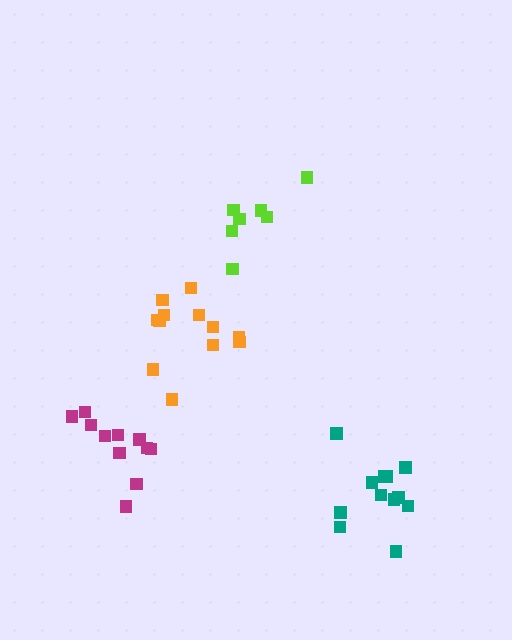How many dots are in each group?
Group 1: 12 dots, Group 2: 11 dots, Group 3: 12 dots, Group 4: 7 dots (42 total).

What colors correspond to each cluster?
The clusters are colored: orange, magenta, teal, lime.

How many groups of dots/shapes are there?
There are 4 groups.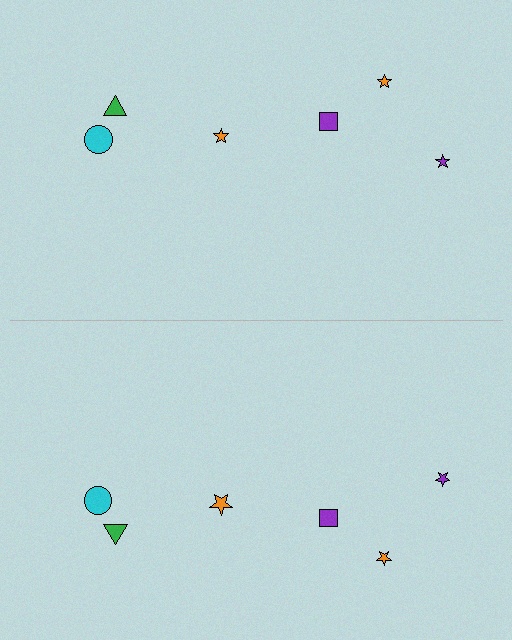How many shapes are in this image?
There are 12 shapes in this image.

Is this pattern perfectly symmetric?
No, the pattern is not perfectly symmetric. The orange star on the bottom side has a different size than its mirror counterpart.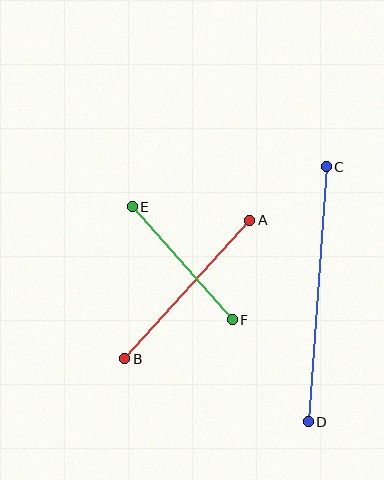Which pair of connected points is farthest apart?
Points C and D are farthest apart.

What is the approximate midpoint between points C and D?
The midpoint is at approximately (317, 294) pixels.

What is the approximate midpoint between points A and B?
The midpoint is at approximately (187, 290) pixels.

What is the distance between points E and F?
The distance is approximately 151 pixels.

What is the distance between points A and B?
The distance is approximately 186 pixels.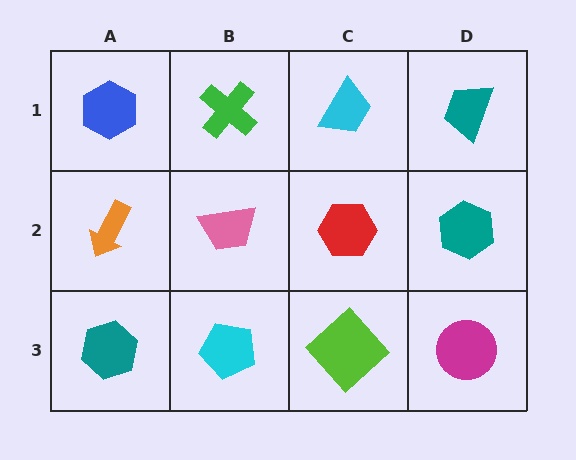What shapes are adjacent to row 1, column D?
A teal hexagon (row 2, column D), a cyan trapezoid (row 1, column C).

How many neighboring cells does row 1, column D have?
2.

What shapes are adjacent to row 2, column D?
A teal trapezoid (row 1, column D), a magenta circle (row 3, column D), a red hexagon (row 2, column C).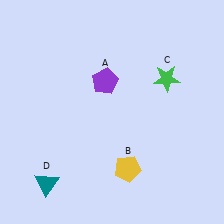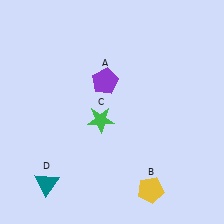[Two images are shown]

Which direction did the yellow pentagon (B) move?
The yellow pentagon (B) moved right.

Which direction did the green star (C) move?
The green star (C) moved left.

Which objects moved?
The objects that moved are: the yellow pentagon (B), the green star (C).